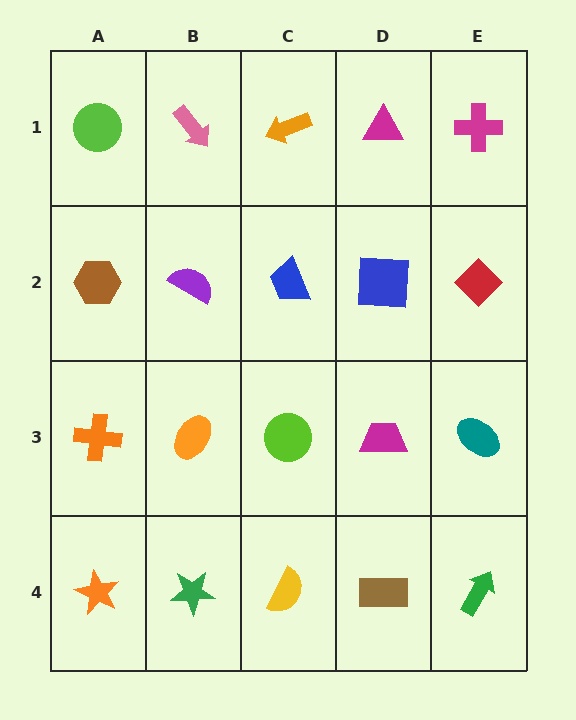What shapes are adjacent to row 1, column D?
A blue square (row 2, column D), an orange arrow (row 1, column C), a magenta cross (row 1, column E).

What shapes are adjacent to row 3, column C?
A blue trapezoid (row 2, column C), a yellow semicircle (row 4, column C), an orange ellipse (row 3, column B), a magenta trapezoid (row 3, column D).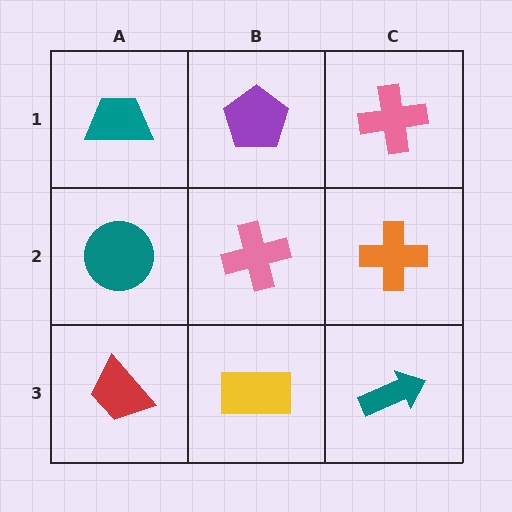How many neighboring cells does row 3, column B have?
3.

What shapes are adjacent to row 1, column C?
An orange cross (row 2, column C), a purple pentagon (row 1, column B).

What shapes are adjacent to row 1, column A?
A teal circle (row 2, column A), a purple pentagon (row 1, column B).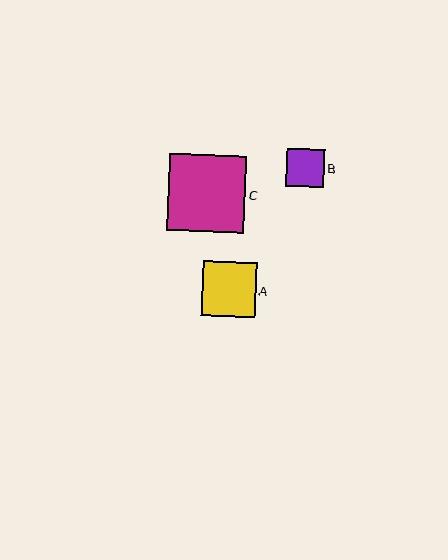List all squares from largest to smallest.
From largest to smallest: C, A, B.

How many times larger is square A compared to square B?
Square A is approximately 1.4 times the size of square B.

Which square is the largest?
Square C is the largest with a size of approximately 77 pixels.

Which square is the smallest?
Square B is the smallest with a size of approximately 38 pixels.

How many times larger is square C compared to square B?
Square C is approximately 2.0 times the size of square B.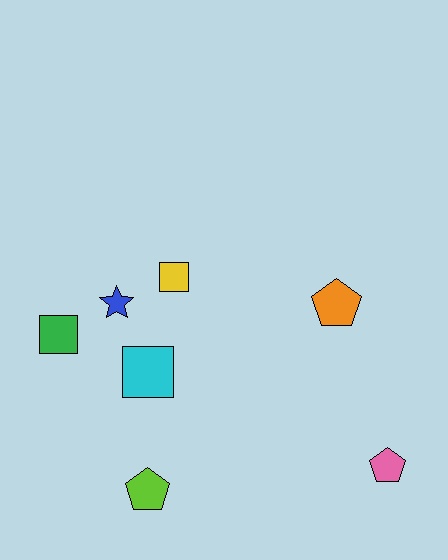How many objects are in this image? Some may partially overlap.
There are 7 objects.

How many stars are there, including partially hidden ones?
There is 1 star.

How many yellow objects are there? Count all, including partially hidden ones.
There is 1 yellow object.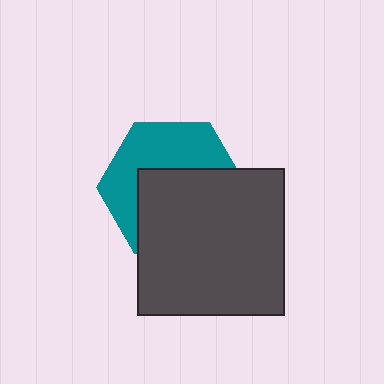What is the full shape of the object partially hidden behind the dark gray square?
The partially hidden object is a teal hexagon.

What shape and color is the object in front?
The object in front is a dark gray square.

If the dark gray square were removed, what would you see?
You would see the complete teal hexagon.